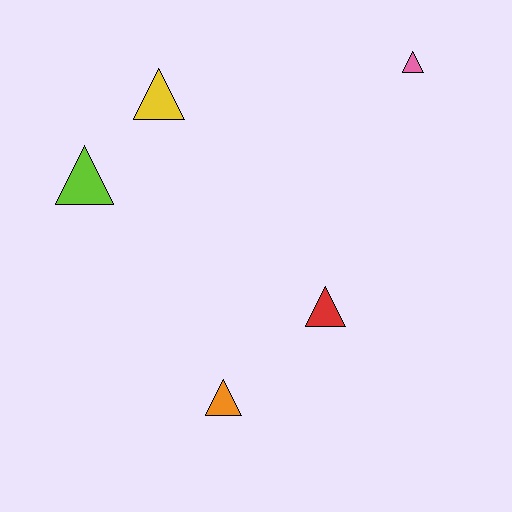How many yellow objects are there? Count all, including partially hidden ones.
There is 1 yellow object.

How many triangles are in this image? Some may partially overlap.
There are 5 triangles.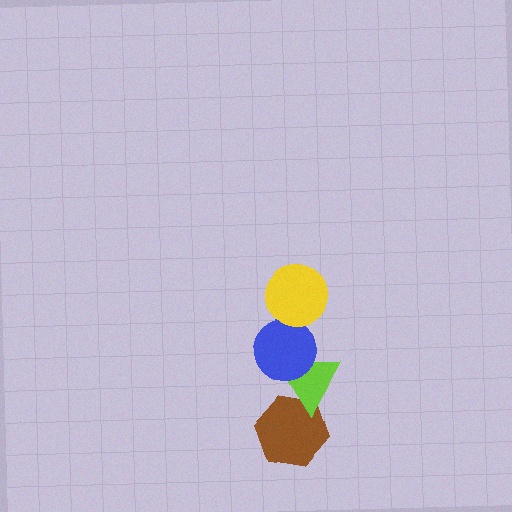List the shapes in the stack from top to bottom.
From top to bottom: the yellow circle, the blue circle, the lime triangle, the brown hexagon.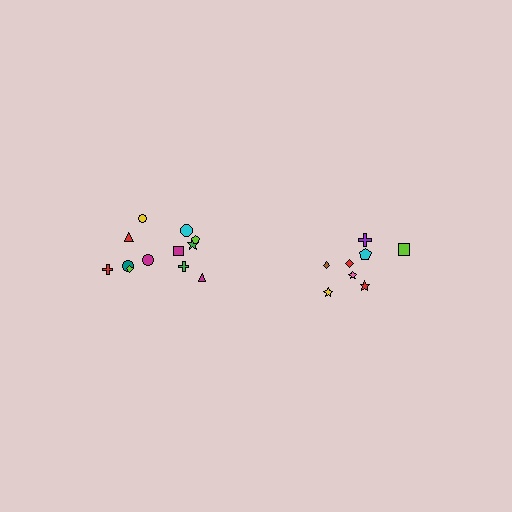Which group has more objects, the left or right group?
The left group.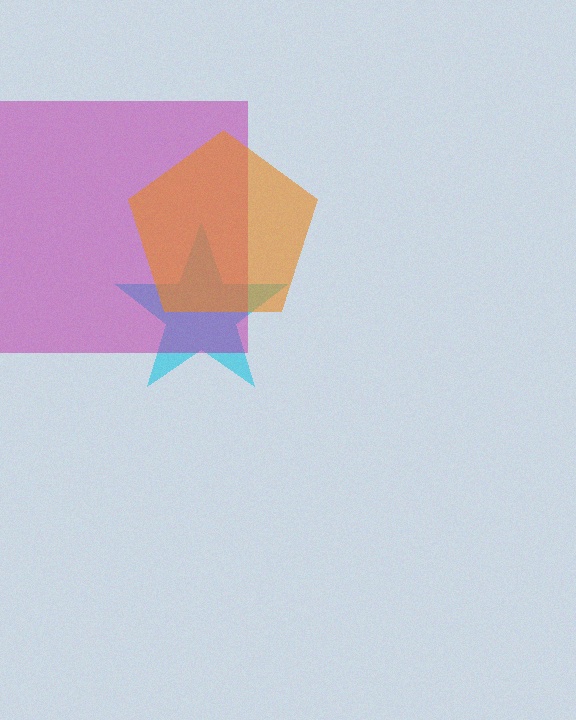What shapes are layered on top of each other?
The layered shapes are: a cyan star, a magenta square, an orange pentagon.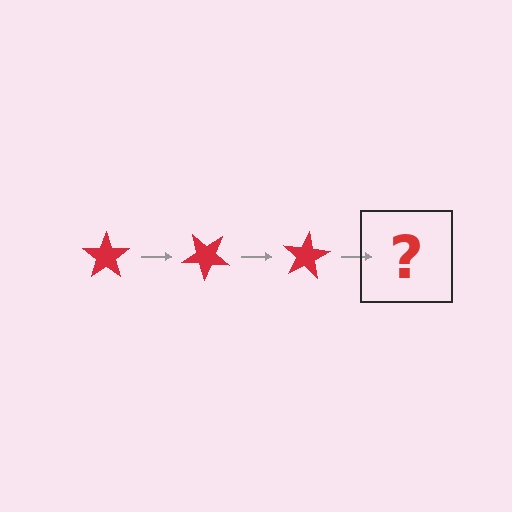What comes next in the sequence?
The next element should be a red star rotated 120 degrees.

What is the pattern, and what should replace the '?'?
The pattern is that the star rotates 40 degrees each step. The '?' should be a red star rotated 120 degrees.